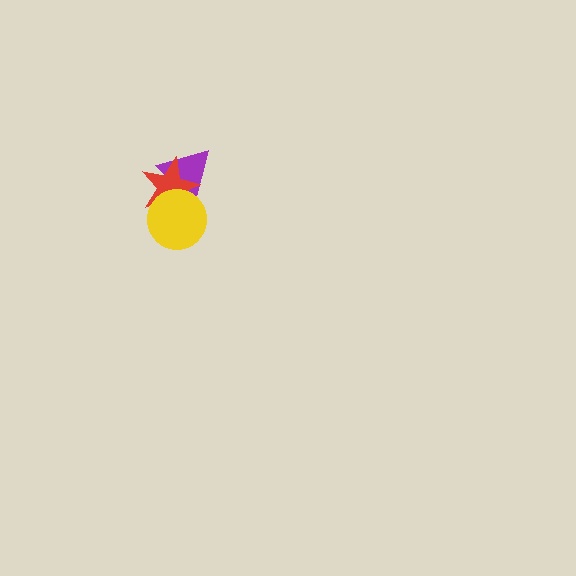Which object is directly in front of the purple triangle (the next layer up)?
The red star is directly in front of the purple triangle.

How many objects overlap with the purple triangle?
2 objects overlap with the purple triangle.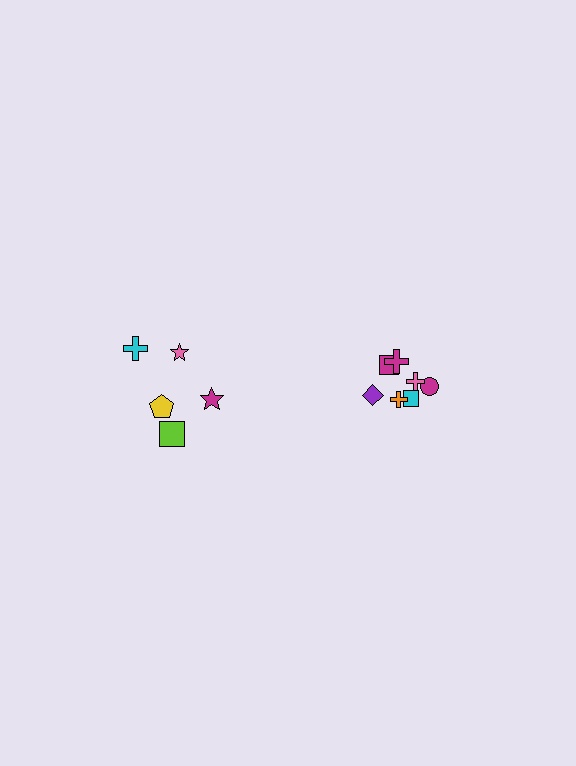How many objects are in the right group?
There are 7 objects.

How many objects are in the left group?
There are 5 objects.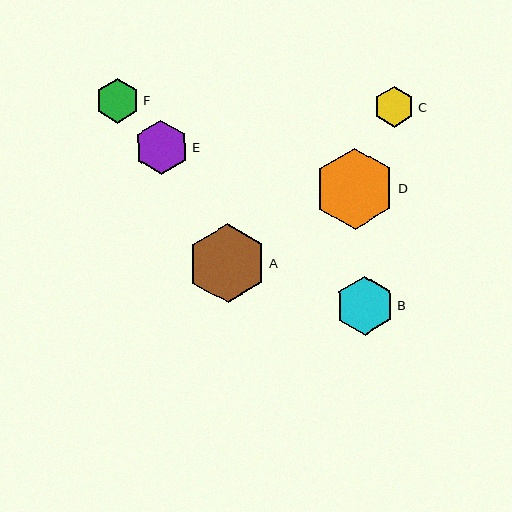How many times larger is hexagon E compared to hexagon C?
Hexagon E is approximately 1.3 times the size of hexagon C.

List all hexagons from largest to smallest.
From largest to smallest: D, A, B, E, F, C.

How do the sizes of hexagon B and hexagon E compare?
Hexagon B and hexagon E are approximately the same size.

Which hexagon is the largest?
Hexagon D is the largest with a size of approximately 81 pixels.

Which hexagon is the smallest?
Hexagon C is the smallest with a size of approximately 41 pixels.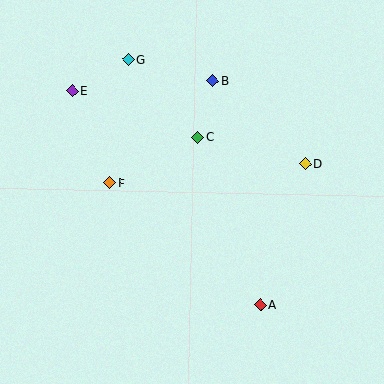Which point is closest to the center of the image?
Point C at (198, 137) is closest to the center.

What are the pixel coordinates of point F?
Point F is at (110, 183).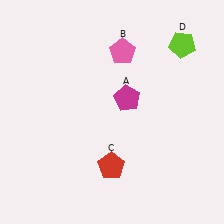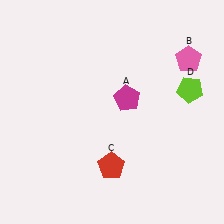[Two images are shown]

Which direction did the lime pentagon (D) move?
The lime pentagon (D) moved down.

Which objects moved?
The objects that moved are: the pink pentagon (B), the lime pentagon (D).